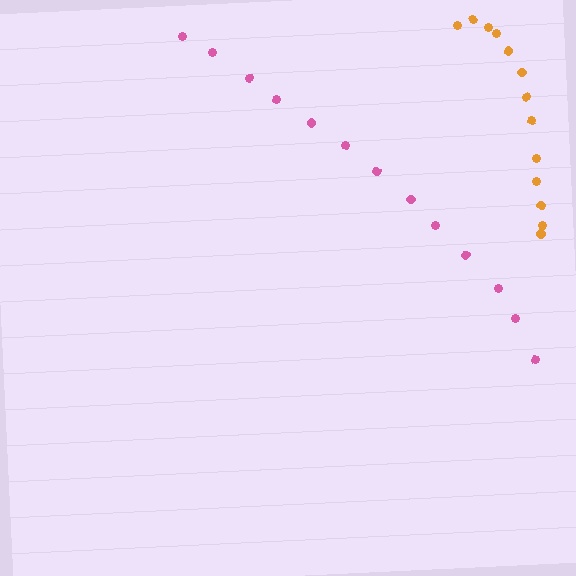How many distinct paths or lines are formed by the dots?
There are 2 distinct paths.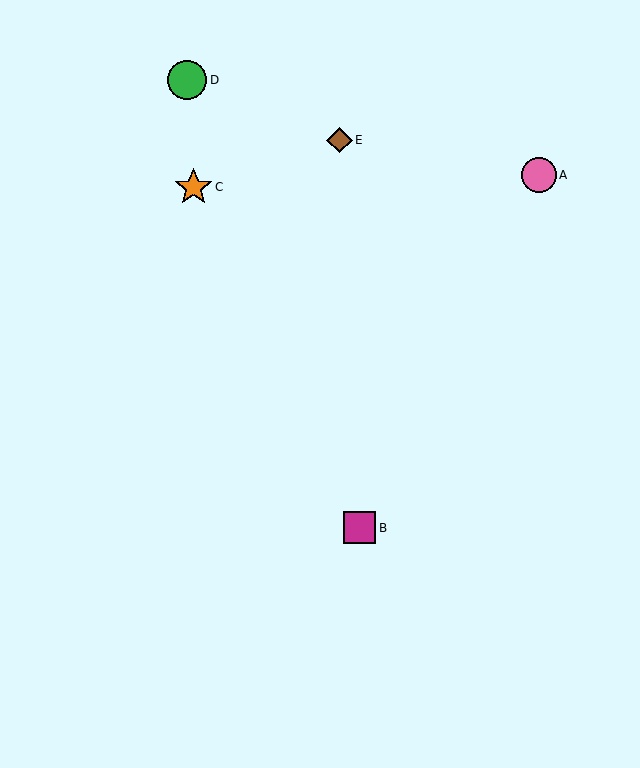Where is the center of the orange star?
The center of the orange star is at (193, 187).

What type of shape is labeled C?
Shape C is an orange star.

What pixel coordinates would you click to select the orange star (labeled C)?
Click at (193, 187) to select the orange star C.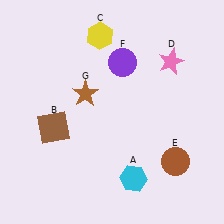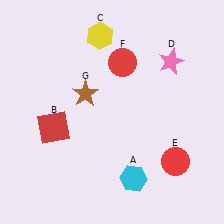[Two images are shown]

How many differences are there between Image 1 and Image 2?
There are 3 differences between the two images.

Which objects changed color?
B changed from brown to red. E changed from brown to red. F changed from purple to red.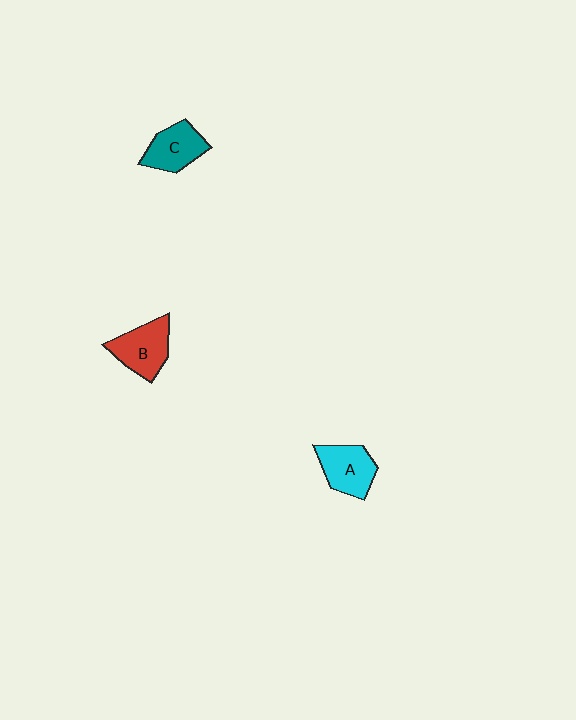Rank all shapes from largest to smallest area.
From largest to smallest: B (red), A (cyan), C (teal).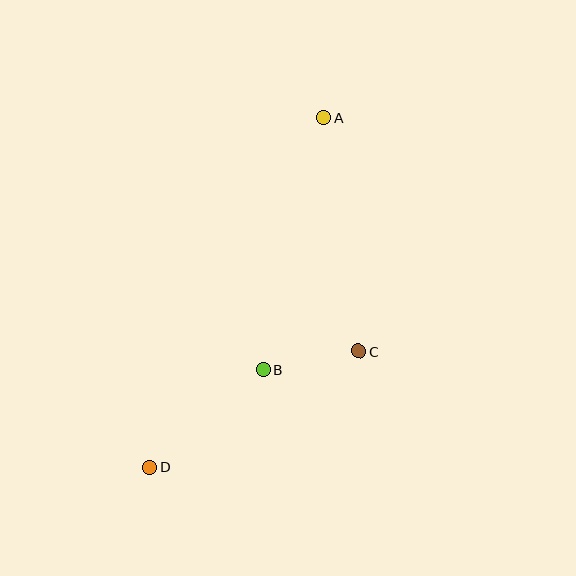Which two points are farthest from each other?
Points A and D are farthest from each other.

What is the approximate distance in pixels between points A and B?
The distance between A and B is approximately 259 pixels.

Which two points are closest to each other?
Points B and C are closest to each other.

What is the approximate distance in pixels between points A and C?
The distance between A and C is approximately 235 pixels.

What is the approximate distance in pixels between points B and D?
The distance between B and D is approximately 150 pixels.